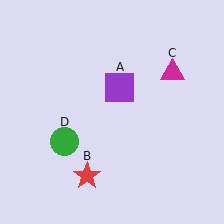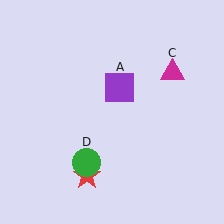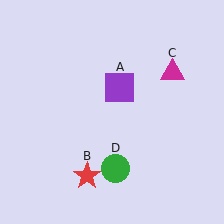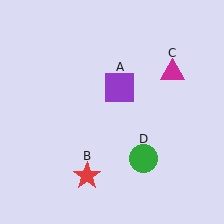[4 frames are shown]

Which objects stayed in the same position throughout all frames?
Purple square (object A) and red star (object B) and magenta triangle (object C) remained stationary.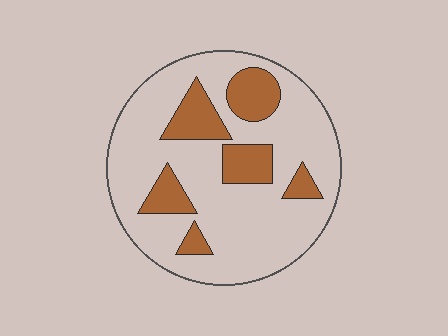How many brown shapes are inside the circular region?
6.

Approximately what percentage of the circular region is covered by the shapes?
Approximately 25%.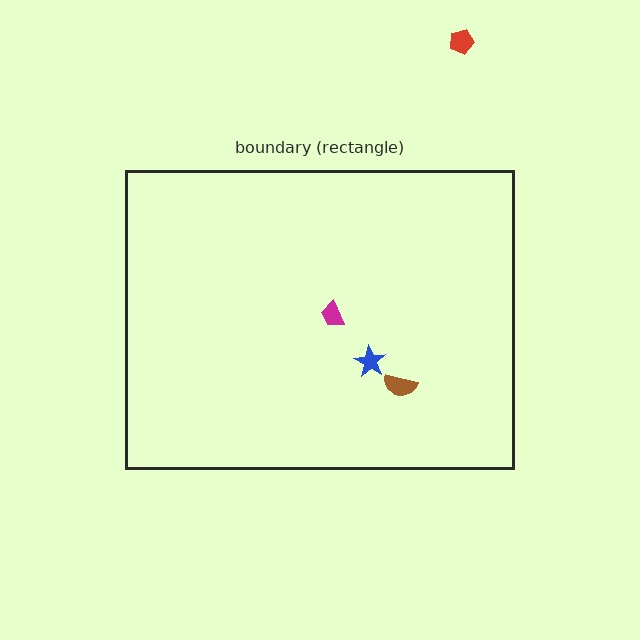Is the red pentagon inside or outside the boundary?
Outside.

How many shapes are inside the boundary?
3 inside, 1 outside.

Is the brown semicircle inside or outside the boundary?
Inside.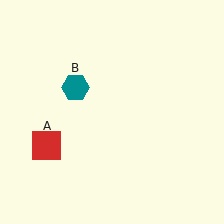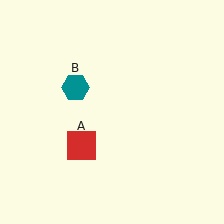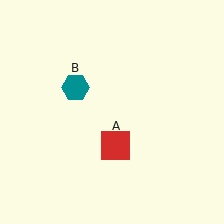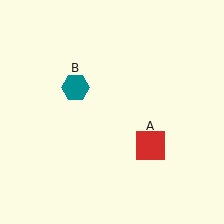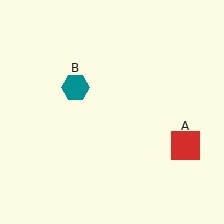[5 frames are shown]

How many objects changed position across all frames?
1 object changed position: red square (object A).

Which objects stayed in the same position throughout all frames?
Teal hexagon (object B) remained stationary.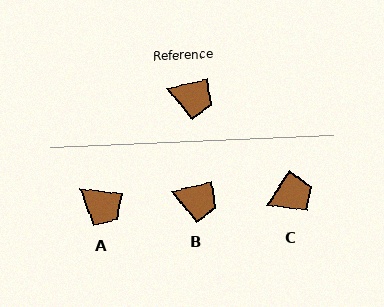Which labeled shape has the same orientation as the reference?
B.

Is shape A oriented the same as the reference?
No, it is off by about 20 degrees.